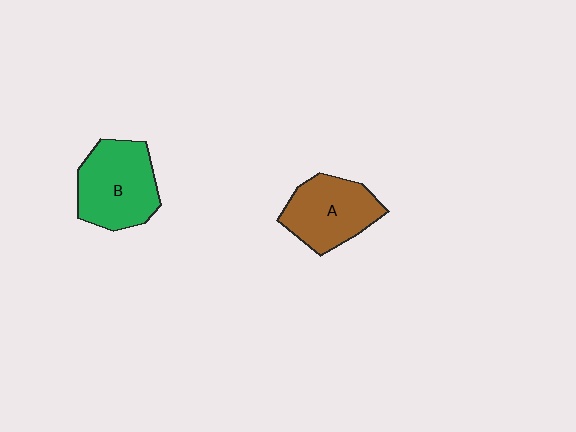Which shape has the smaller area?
Shape A (brown).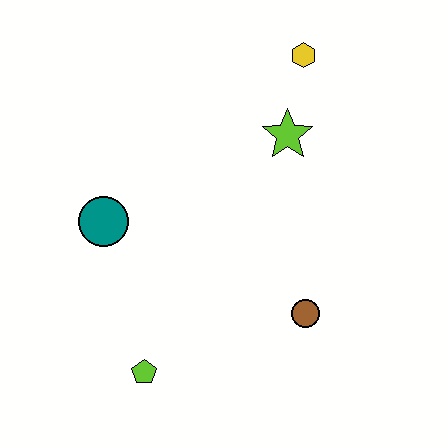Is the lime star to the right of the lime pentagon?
Yes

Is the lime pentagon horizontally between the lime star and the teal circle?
Yes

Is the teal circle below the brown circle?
No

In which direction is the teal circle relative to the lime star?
The teal circle is to the left of the lime star.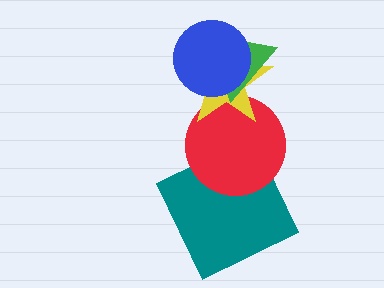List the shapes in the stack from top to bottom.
From top to bottom: the blue circle, the green triangle, the yellow star, the red circle, the teal square.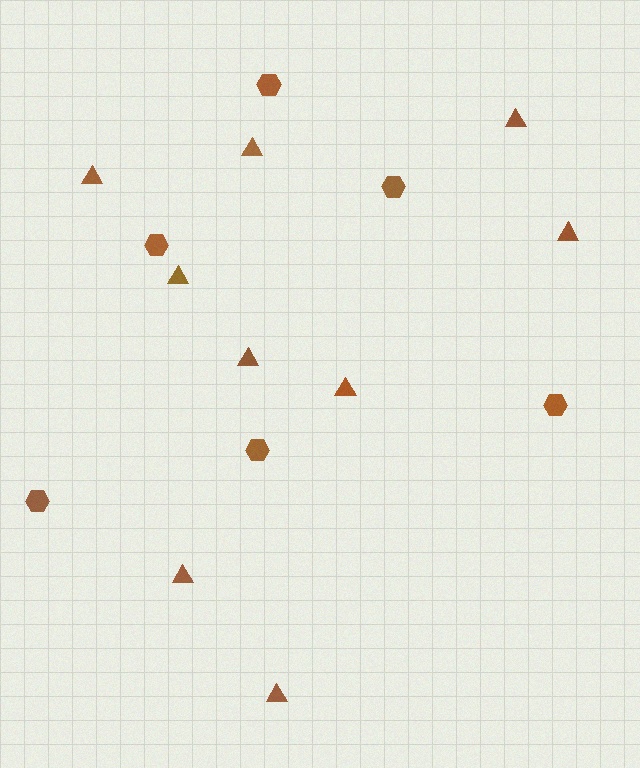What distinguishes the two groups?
There are 2 groups: one group of triangles (9) and one group of hexagons (6).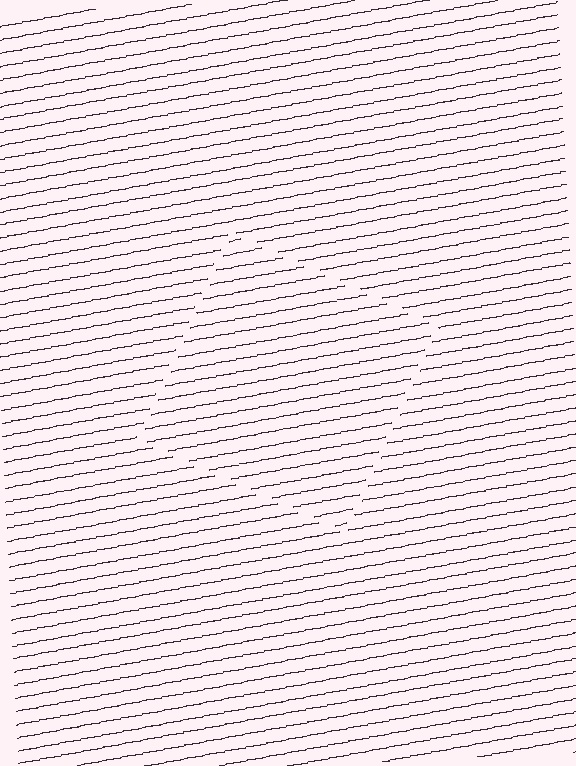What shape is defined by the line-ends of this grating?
An illusory square. The interior of the shape contains the same grating, shifted by half a period — the contour is defined by the phase discontinuity where line-ends from the inner and outer gratings abut.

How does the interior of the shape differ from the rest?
The interior of the shape contains the same grating, shifted by half a period — the contour is defined by the phase discontinuity where line-ends from the inner and outer gratings abut.